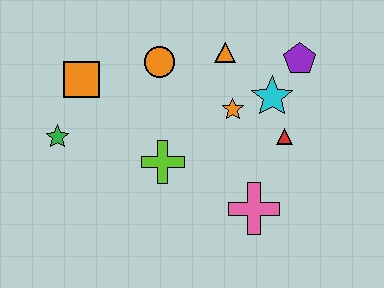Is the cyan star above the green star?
Yes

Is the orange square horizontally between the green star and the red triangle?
Yes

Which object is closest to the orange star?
The cyan star is closest to the orange star.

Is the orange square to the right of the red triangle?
No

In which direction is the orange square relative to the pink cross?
The orange square is to the left of the pink cross.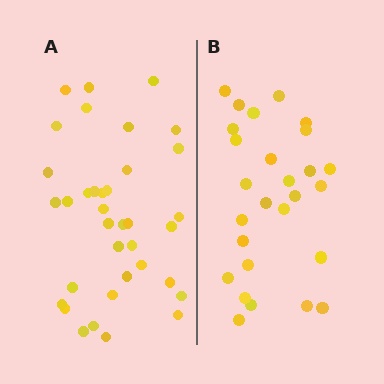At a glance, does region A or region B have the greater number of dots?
Region A (the left region) has more dots.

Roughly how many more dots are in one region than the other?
Region A has roughly 8 or so more dots than region B.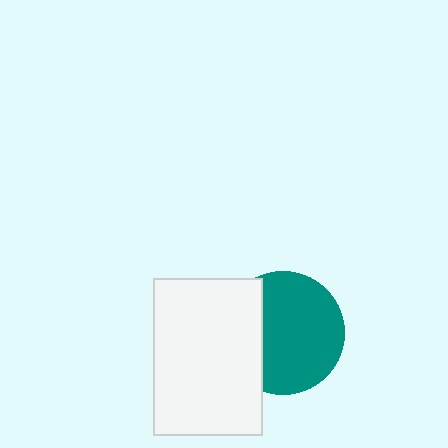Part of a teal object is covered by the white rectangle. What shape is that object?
It is a circle.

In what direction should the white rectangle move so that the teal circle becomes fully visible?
The white rectangle should move left. That is the shortest direction to clear the overlap and leave the teal circle fully visible.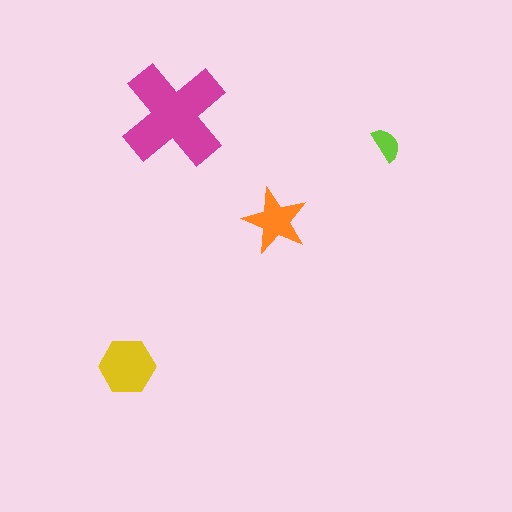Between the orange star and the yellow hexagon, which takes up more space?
The yellow hexagon.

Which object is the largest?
The magenta cross.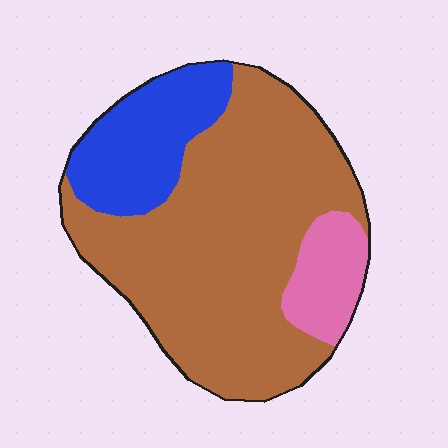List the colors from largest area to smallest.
From largest to smallest: brown, blue, pink.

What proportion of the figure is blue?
Blue takes up between a sixth and a third of the figure.